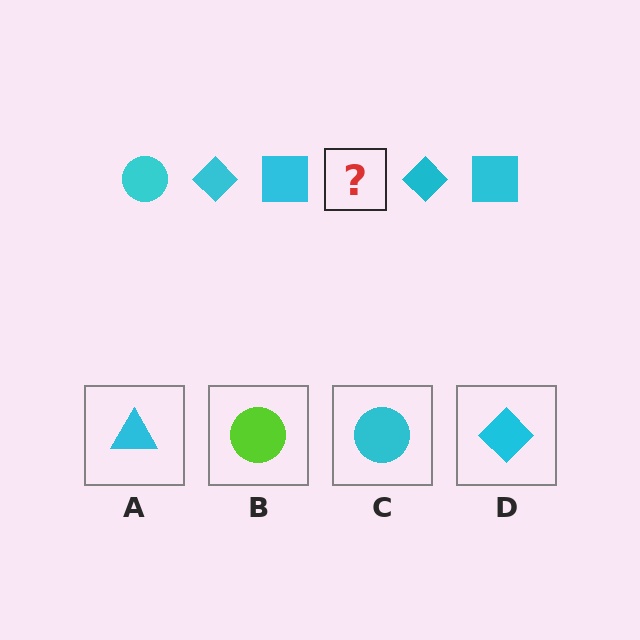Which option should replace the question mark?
Option C.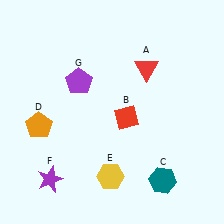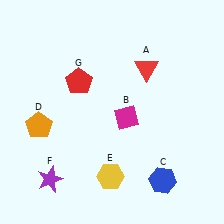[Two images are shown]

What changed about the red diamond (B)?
In Image 1, B is red. In Image 2, it changed to magenta.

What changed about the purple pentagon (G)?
In Image 1, G is purple. In Image 2, it changed to red.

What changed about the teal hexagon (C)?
In Image 1, C is teal. In Image 2, it changed to blue.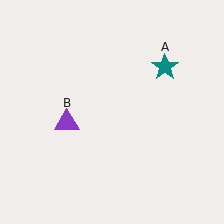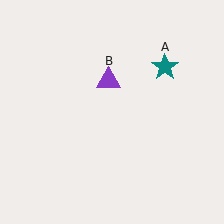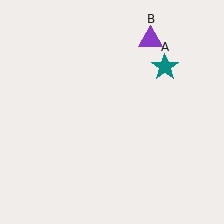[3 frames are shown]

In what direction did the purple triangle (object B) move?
The purple triangle (object B) moved up and to the right.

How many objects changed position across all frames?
1 object changed position: purple triangle (object B).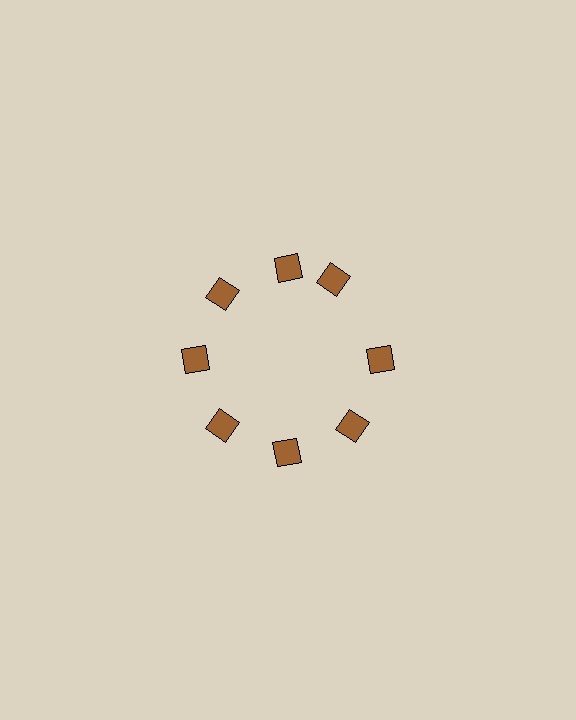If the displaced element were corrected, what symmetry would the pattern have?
It would have 8-fold rotational symmetry — the pattern would map onto itself every 45 degrees.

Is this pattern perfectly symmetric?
No. The 8 brown diamonds are arranged in a ring, but one element near the 2 o'clock position is rotated out of alignment along the ring, breaking the 8-fold rotational symmetry.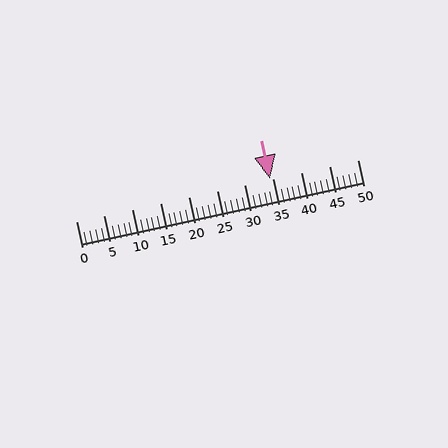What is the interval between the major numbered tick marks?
The major tick marks are spaced 5 units apart.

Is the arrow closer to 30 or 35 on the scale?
The arrow is closer to 35.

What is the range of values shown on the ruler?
The ruler shows values from 0 to 50.